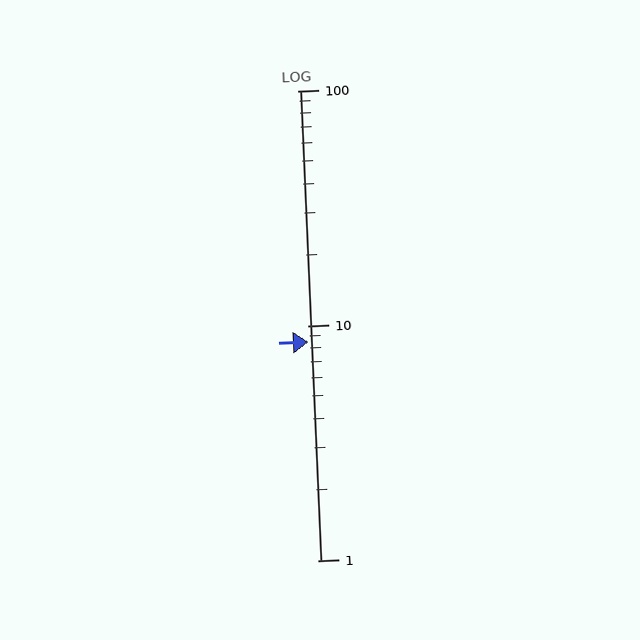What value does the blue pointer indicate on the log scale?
The pointer indicates approximately 8.5.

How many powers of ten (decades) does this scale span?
The scale spans 2 decades, from 1 to 100.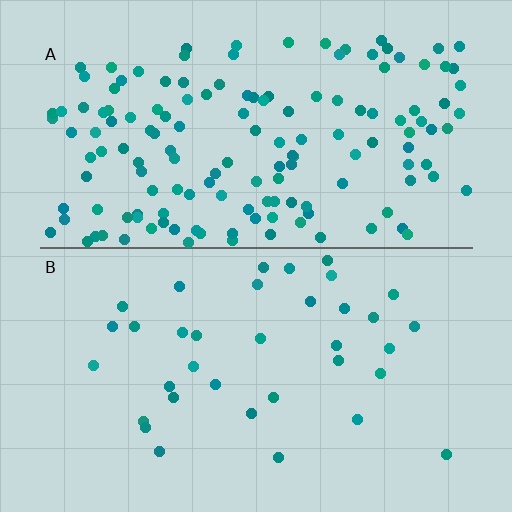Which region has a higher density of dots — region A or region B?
A (the top).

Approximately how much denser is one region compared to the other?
Approximately 4.2× — region A over region B.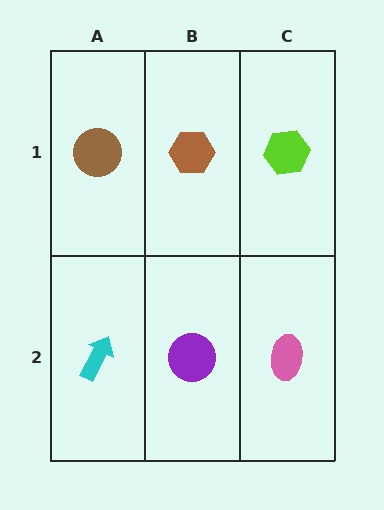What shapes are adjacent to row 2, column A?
A brown circle (row 1, column A), a purple circle (row 2, column B).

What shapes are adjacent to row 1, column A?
A cyan arrow (row 2, column A), a brown hexagon (row 1, column B).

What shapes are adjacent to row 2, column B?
A brown hexagon (row 1, column B), a cyan arrow (row 2, column A), a pink ellipse (row 2, column C).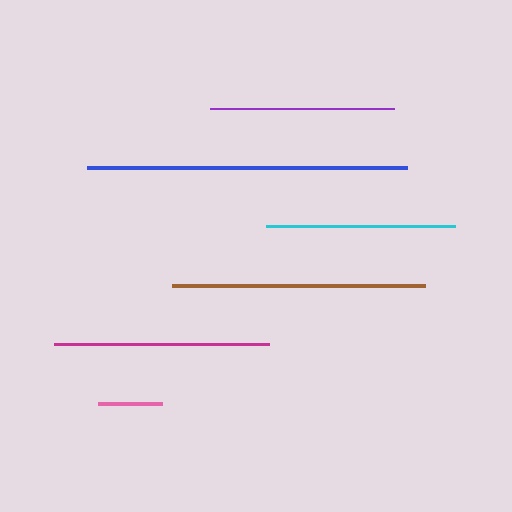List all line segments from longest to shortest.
From longest to shortest: blue, brown, magenta, cyan, purple, pink.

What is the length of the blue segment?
The blue segment is approximately 321 pixels long.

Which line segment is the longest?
The blue line is the longest at approximately 321 pixels.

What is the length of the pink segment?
The pink segment is approximately 64 pixels long.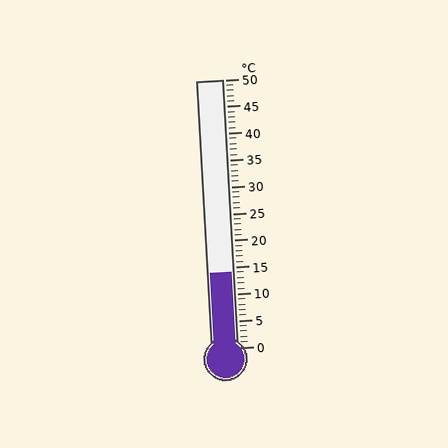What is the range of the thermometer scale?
The thermometer scale ranges from 0°C to 50°C.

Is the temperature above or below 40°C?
The temperature is below 40°C.